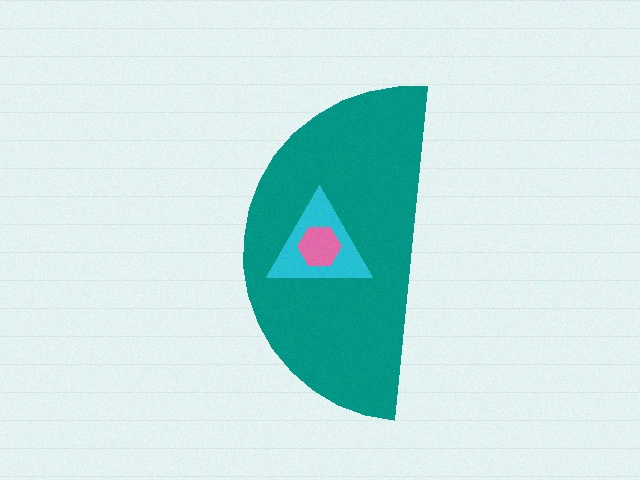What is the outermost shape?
The teal semicircle.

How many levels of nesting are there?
3.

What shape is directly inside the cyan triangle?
The pink hexagon.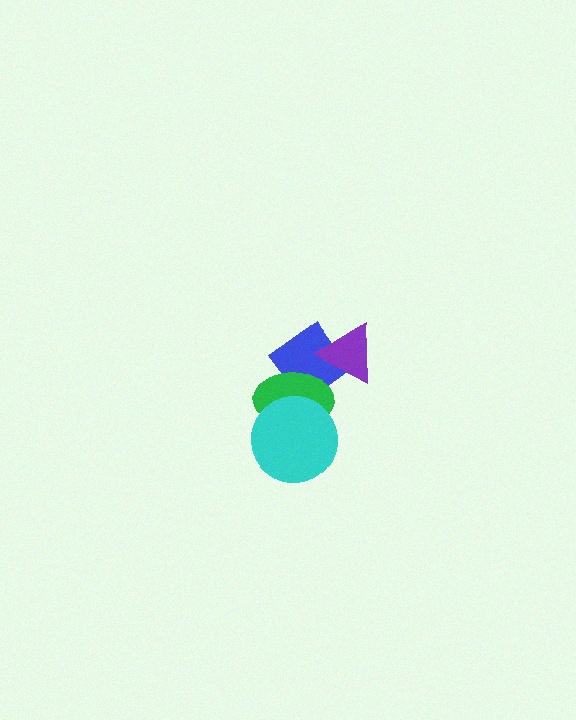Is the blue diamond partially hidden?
Yes, it is partially covered by another shape.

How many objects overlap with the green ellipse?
2 objects overlap with the green ellipse.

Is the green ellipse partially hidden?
Yes, it is partially covered by another shape.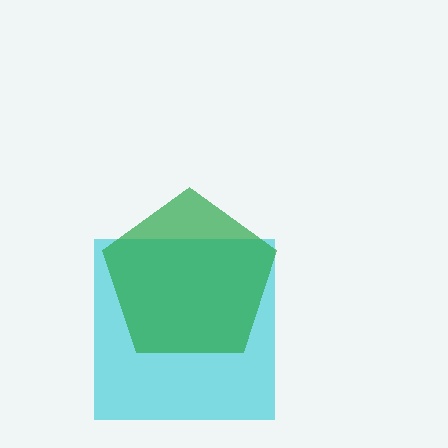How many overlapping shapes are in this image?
There are 2 overlapping shapes in the image.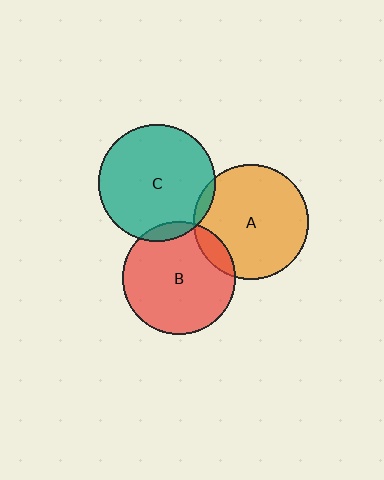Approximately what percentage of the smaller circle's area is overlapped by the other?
Approximately 5%.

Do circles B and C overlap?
Yes.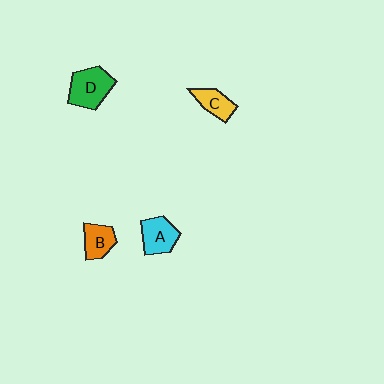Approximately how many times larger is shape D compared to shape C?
Approximately 1.6 times.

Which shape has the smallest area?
Shape C (yellow).